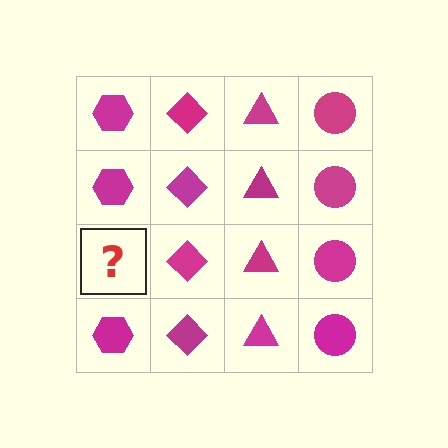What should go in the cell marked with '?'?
The missing cell should contain a magenta hexagon.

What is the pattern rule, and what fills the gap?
The rule is that each column has a consistent shape. The gap should be filled with a magenta hexagon.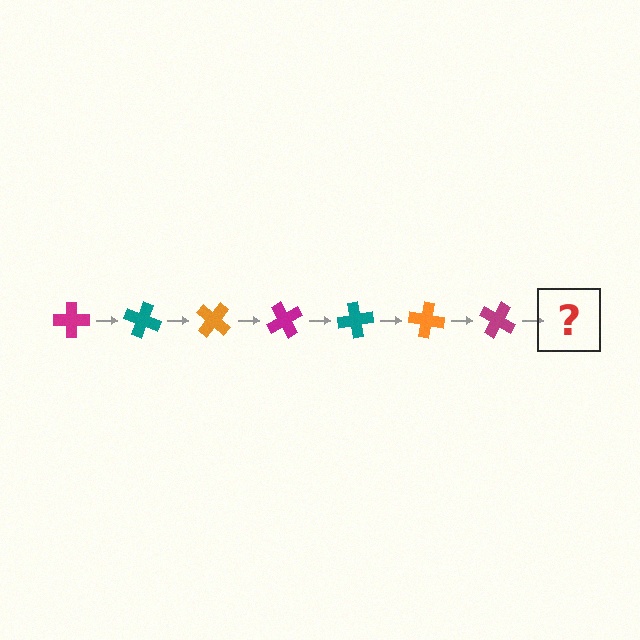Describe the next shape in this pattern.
It should be a teal cross, rotated 140 degrees from the start.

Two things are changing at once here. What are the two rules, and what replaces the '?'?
The two rules are that it rotates 20 degrees each step and the color cycles through magenta, teal, and orange. The '?' should be a teal cross, rotated 140 degrees from the start.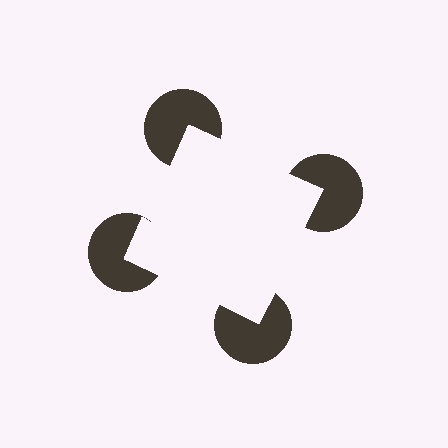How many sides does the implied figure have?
4 sides.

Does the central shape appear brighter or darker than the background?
It typically appears slightly brighter than the background, even though no actual brightness change is drawn.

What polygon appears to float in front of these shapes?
An illusory square — its edges are inferred from the aligned wedge cuts in the pac-man discs, not physically drawn.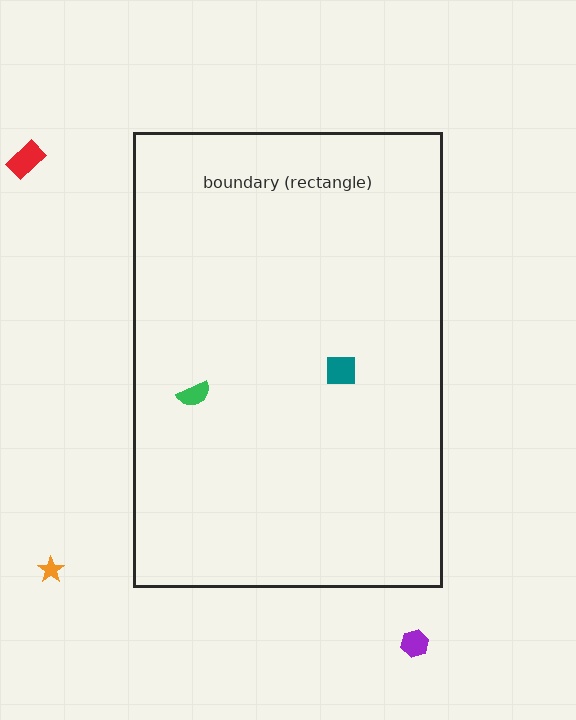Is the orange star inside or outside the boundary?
Outside.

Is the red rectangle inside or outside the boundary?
Outside.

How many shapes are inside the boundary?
2 inside, 3 outside.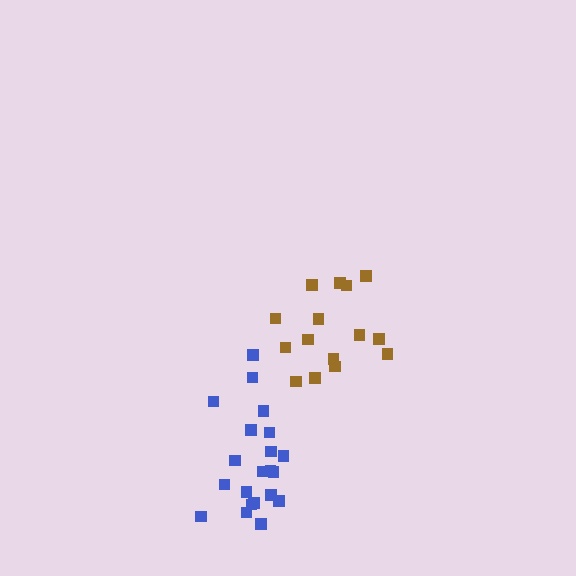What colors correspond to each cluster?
The clusters are colored: blue, brown.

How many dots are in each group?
Group 1: 21 dots, Group 2: 15 dots (36 total).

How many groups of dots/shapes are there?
There are 2 groups.